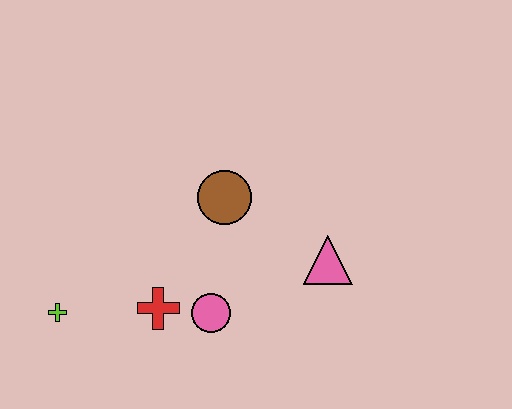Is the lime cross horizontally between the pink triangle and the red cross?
No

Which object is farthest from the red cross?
The pink triangle is farthest from the red cross.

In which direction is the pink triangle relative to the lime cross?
The pink triangle is to the right of the lime cross.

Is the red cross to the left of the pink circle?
Yes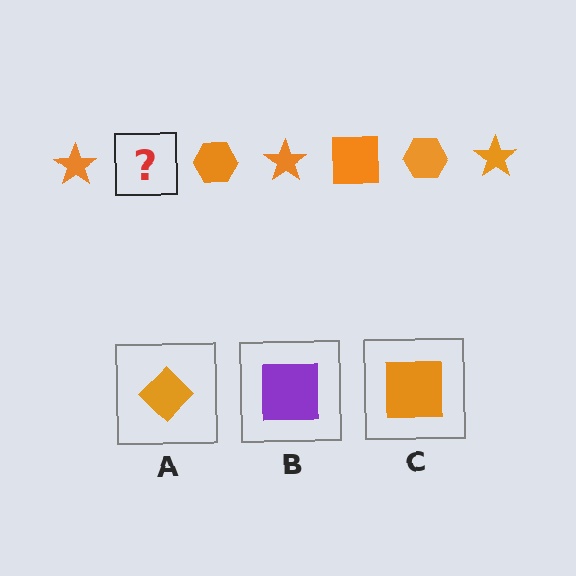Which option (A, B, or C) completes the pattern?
C.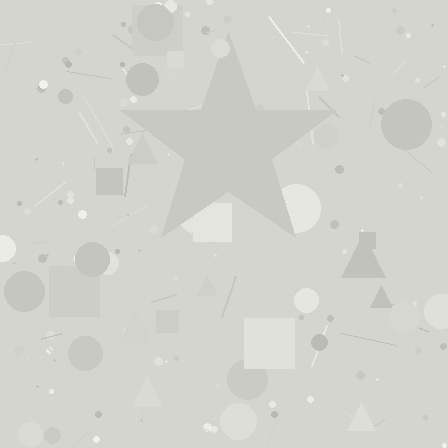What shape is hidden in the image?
A star is hidden in the image.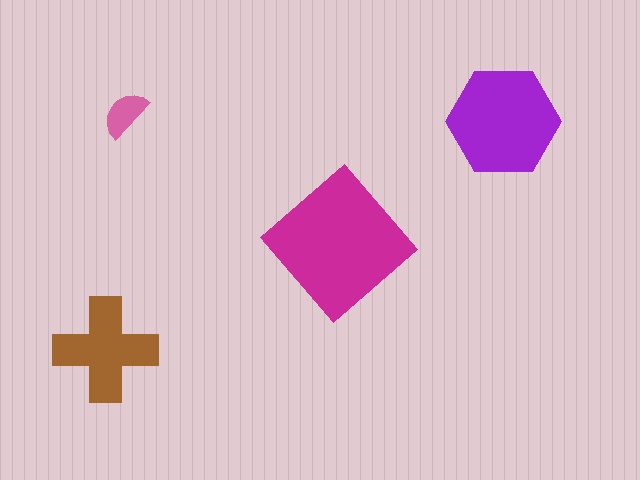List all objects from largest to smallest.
The magenta diamond, the purple hexagon, the brown cross, the pink semicircle.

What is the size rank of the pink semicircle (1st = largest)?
4th.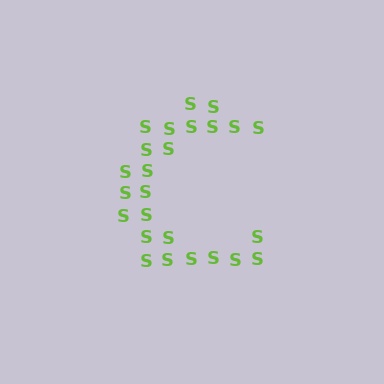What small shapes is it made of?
It is made of small letter S's.